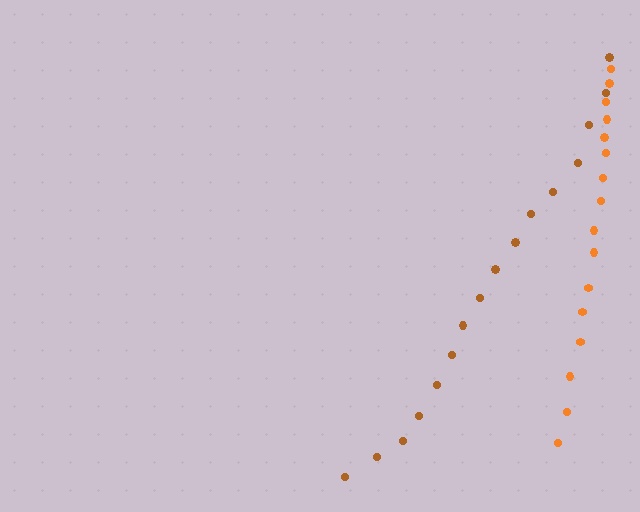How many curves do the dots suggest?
There are 2 distinct paths.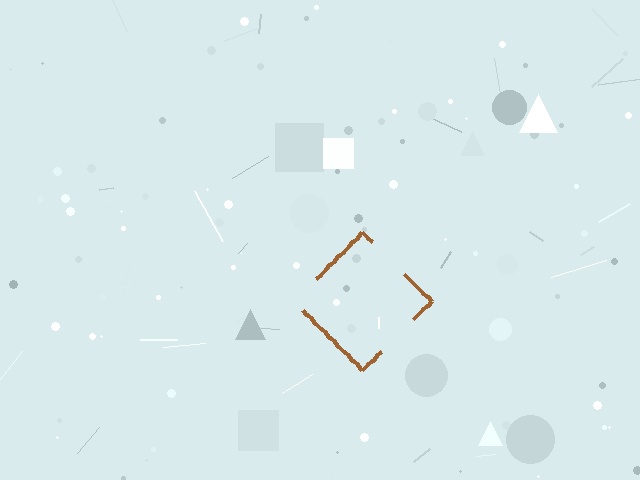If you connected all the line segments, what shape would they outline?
They would outline a diamond.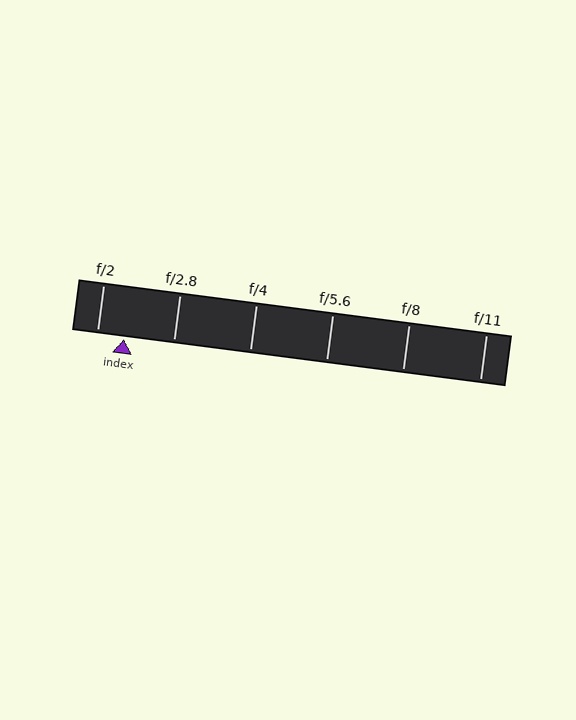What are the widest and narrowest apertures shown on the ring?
The widest aperture shown is f/2 and the narrowest is f/11.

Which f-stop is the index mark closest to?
The index mark is closest to f/2.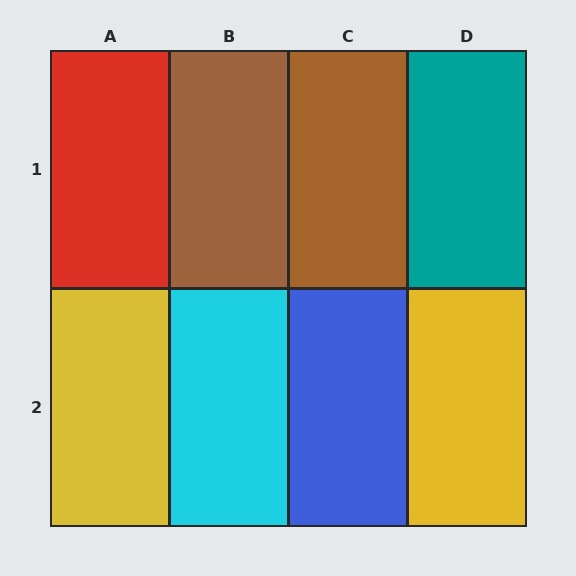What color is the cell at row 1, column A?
Red.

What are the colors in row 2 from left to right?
Yellow, cyan, blue, yellow.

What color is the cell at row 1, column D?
Teal.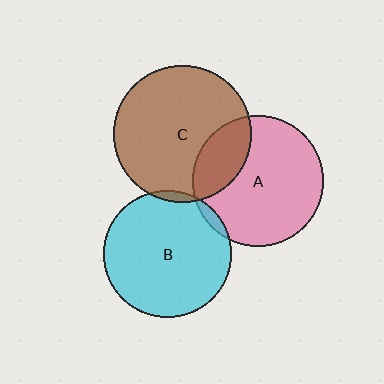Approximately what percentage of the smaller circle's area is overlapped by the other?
Approximately 25%.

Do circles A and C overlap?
Yes.